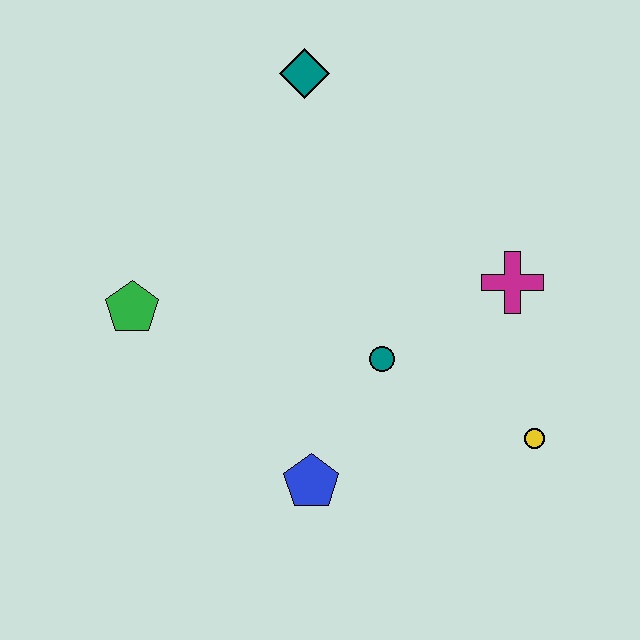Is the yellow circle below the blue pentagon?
No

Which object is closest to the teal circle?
The blue pentagon is closest to the teal circle.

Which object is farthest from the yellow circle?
The teal diamond is farthest from the yellow circle.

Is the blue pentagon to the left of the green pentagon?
No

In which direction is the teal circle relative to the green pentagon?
The teal circle is to the right of the green pentagon.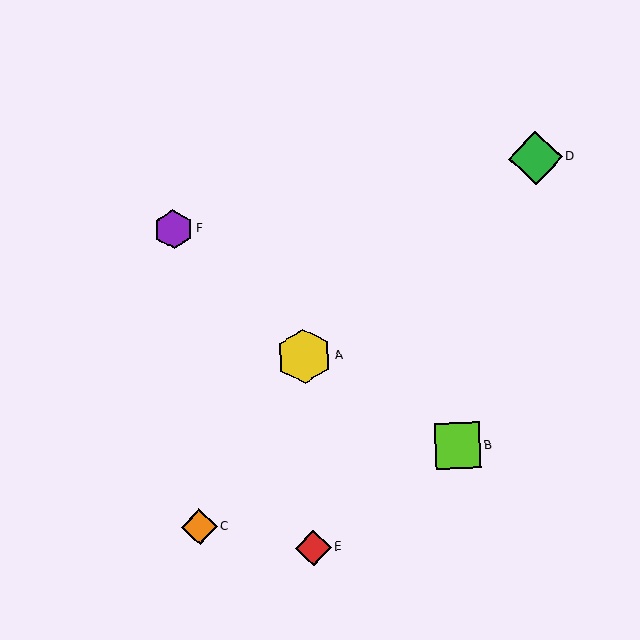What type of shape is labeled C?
Shape C is an orange diamond.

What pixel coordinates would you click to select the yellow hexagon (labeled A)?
Click at (304, 356) to select the yellow hexagon A.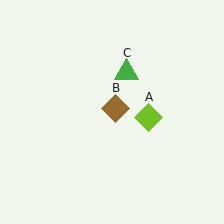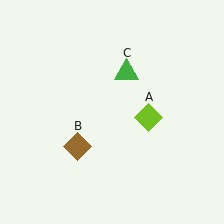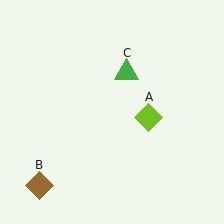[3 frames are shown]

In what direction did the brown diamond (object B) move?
The brown diamond (object B) moved down and to the left.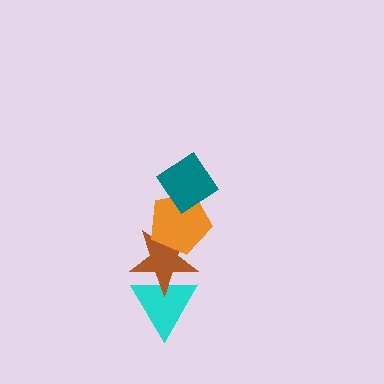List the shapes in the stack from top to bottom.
From top to bottom: the teal diamond, the orange pentagon, the brown star, the cyan triangle.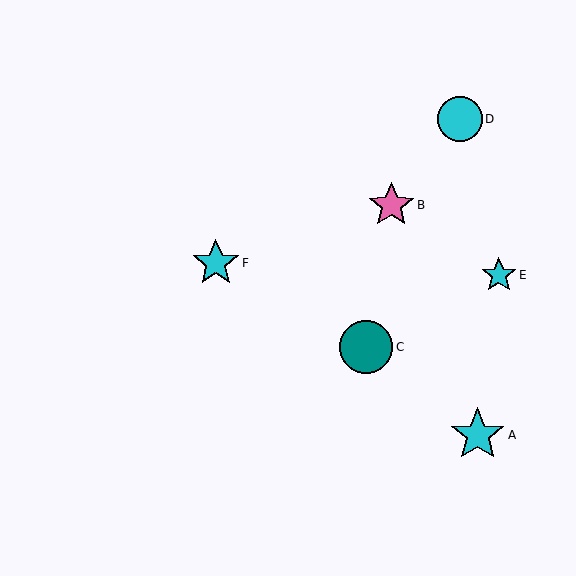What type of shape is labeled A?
Shape A is a cyan star.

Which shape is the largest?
The cyan star (labeled A) is the largest.